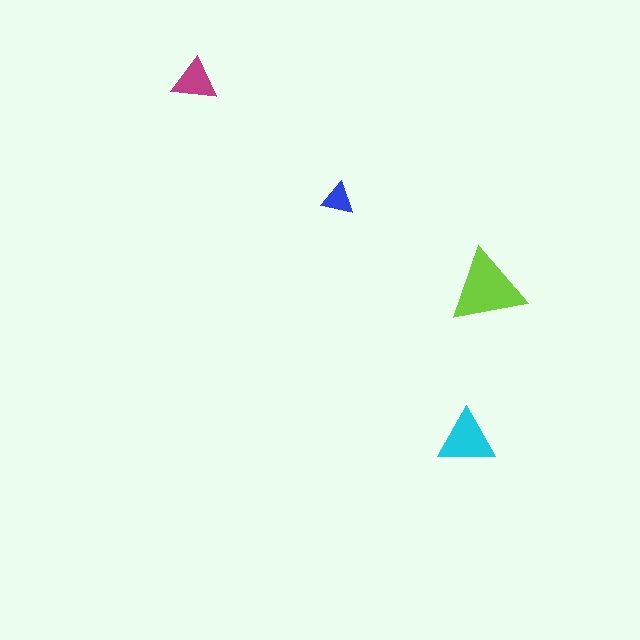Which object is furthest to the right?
The lime triangle is rightmost.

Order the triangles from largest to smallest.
the lime one, the cyan one, the magenta one, the blue one.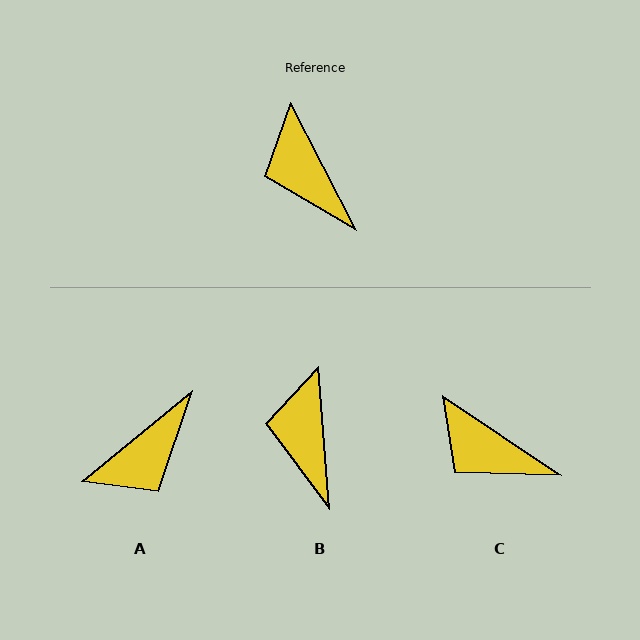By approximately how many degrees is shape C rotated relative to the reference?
Approximately 29 degrees counter-clockwise.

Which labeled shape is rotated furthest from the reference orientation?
A, about 102 degrees away.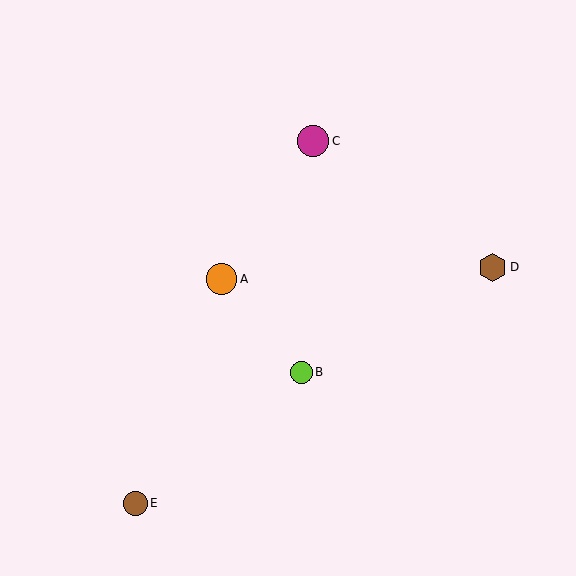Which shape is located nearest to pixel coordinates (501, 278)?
The brown hexagon (labeled D) at (493, 267) is nearest to that location.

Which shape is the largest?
The magenta circle (labeled C) is the largest.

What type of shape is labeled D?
Shape D is a brown hexagon.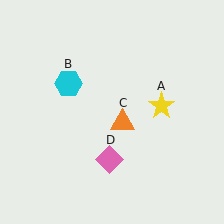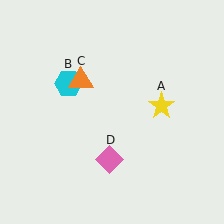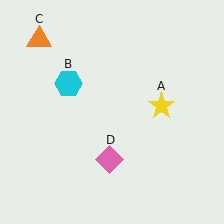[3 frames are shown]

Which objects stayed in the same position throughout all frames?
Yellow star (object A) and cyan hexagon (object B) and pink diamond (object D) remained stationary.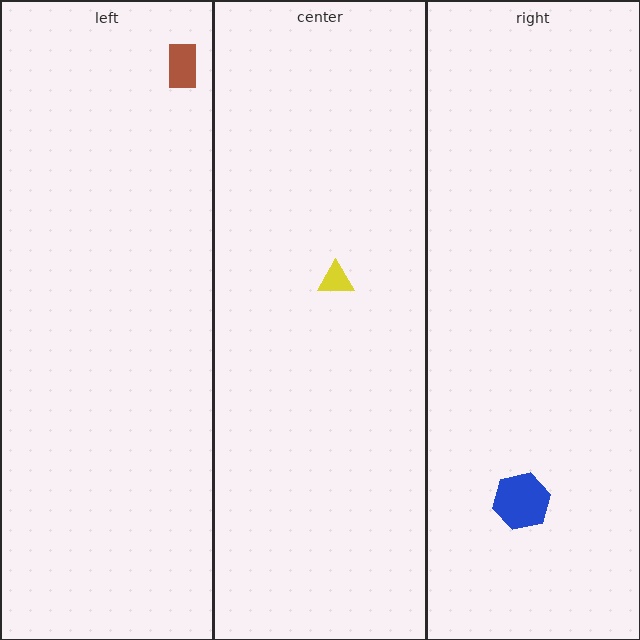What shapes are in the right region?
The blue hexagon.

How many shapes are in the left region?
1.